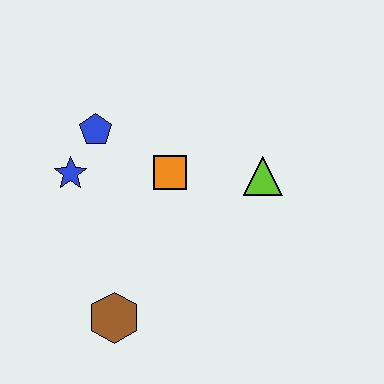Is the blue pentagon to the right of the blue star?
Yes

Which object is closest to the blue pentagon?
The blue star is closest to the blue pentagon.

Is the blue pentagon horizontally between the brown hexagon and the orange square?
No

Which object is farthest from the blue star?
The lime triangle is farthest from the blue star.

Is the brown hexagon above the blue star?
No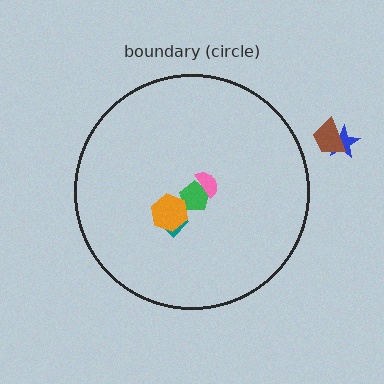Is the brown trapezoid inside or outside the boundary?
Outside.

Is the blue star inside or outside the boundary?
Outside.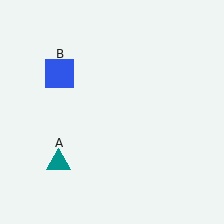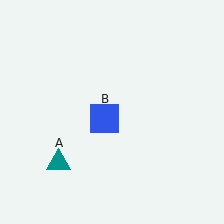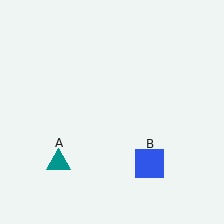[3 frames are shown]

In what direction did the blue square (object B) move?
The blue square (object B) moved down and to the right.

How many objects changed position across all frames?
1 object changed position: blue square (object B).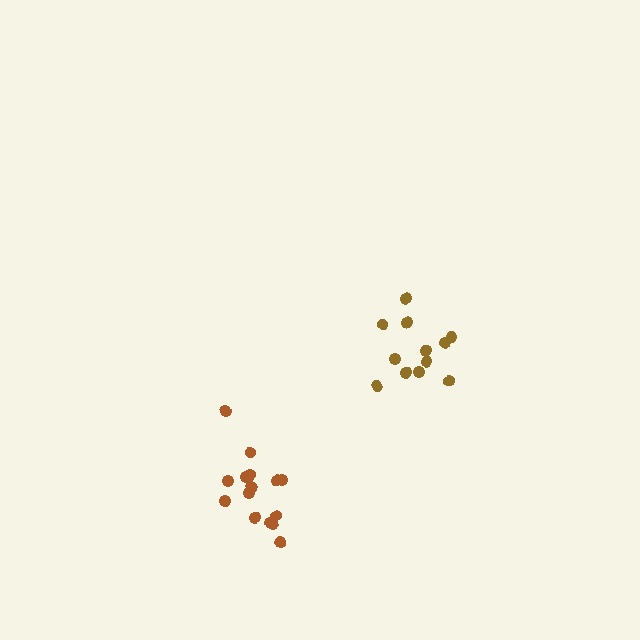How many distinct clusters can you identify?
There are 2 distinct clusters.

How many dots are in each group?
Group 1: 12 dots, Group 2: 16 dots (28 total).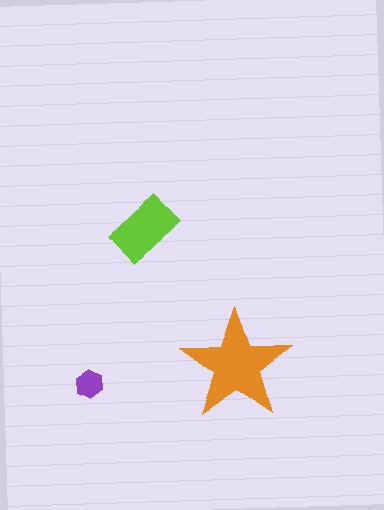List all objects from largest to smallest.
The orange star, the lime rectangle, the purple hexagon.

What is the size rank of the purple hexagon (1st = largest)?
3rd.